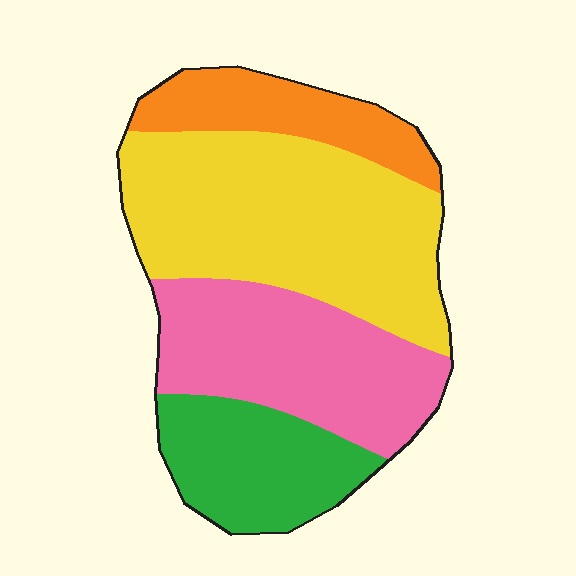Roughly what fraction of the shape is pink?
Pink takes up about one quarter (1/4) of the shape.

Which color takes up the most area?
Yellow, at roughly 40%.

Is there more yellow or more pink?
Yellow.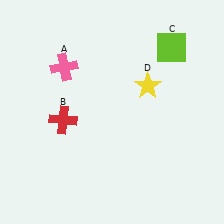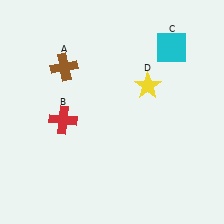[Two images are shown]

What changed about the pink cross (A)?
In Image 1, A is pink. In Image 2, it changed to brown.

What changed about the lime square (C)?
In Image 1, C is lime. In Image 2, it changed to cyan.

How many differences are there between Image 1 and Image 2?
There are 2 differences between the two images.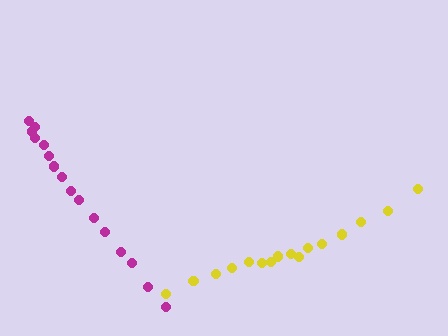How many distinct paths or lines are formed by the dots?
There are 2 distinct paths.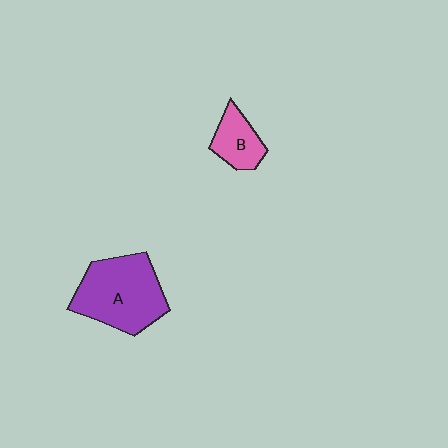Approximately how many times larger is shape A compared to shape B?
Approximately 2.4 times.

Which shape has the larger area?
Shape A (purple).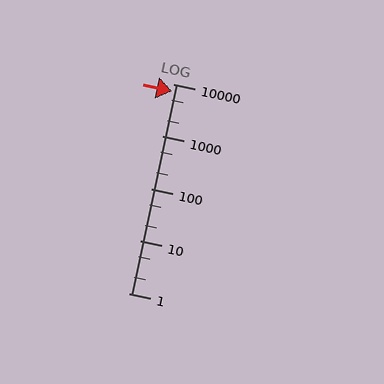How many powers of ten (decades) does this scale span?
The scale spans 4 decades, from 1 to 10000.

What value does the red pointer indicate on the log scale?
The pointer indicates approximately 7100.